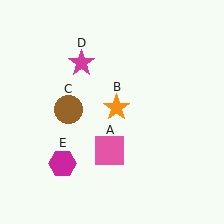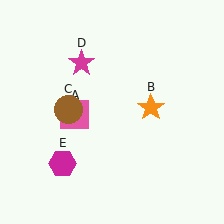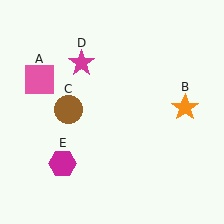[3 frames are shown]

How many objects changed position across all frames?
2 objects changed position: pink square (object A), orange star (object B).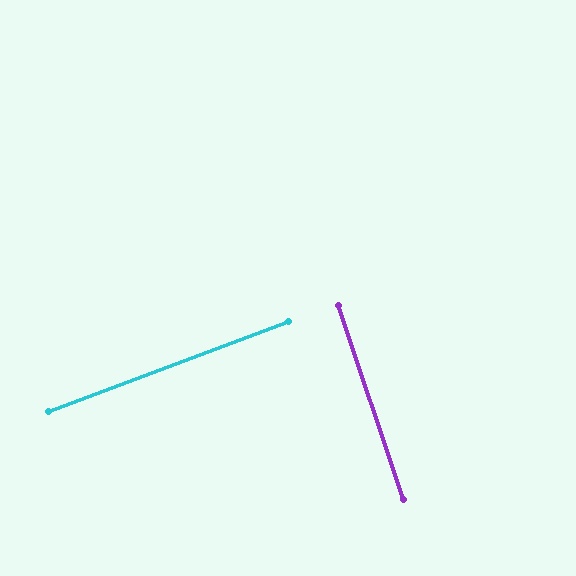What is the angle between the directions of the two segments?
Approximately 88 degrees.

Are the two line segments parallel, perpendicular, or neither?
Perpendicular — they meet at approximately 88°.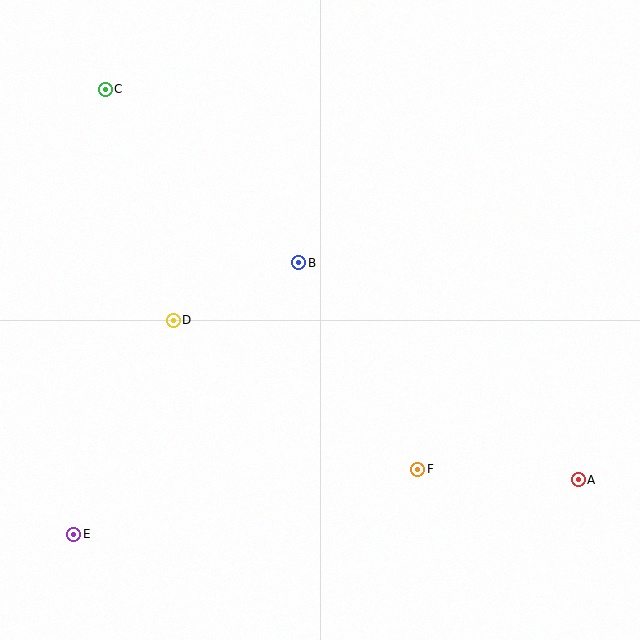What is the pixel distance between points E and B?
The distance between E and B is 353 pixels.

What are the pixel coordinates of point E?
Point E is at (74, 534).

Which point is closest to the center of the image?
Point B at (299, 263) is closest to the center.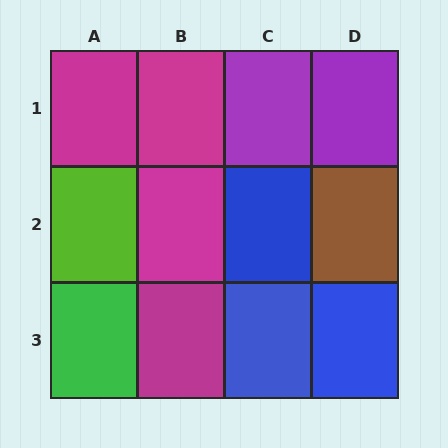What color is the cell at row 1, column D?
Purple.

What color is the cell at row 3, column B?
Magenta.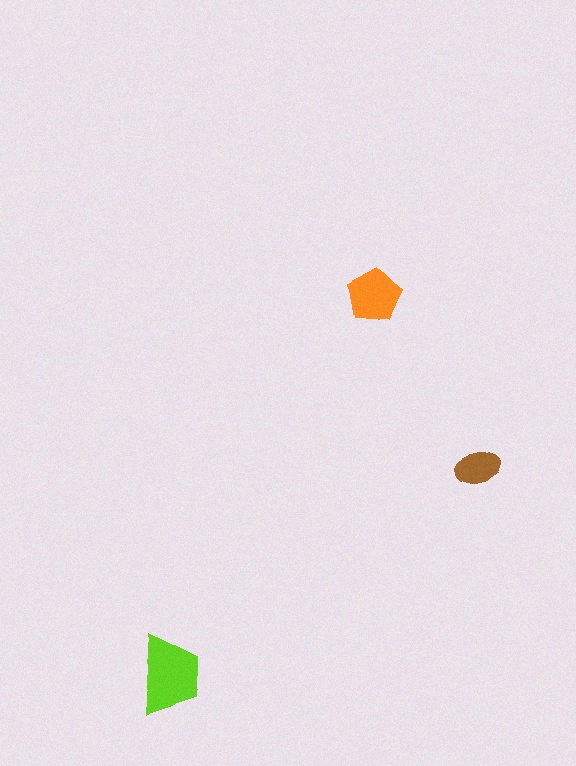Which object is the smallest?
The brown ellipse.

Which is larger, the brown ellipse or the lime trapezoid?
The lime trapezoid.